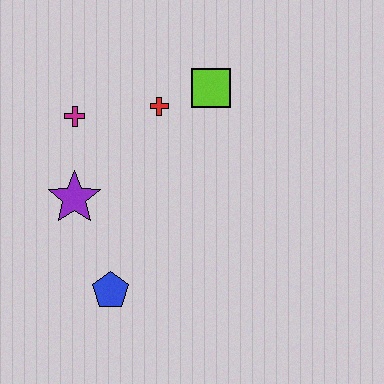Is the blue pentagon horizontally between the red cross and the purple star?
Yes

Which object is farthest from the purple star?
The lime square is farthest from the purple star.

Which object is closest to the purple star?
The magenta cross is closest to the purple star.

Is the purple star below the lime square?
Yes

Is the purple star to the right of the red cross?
No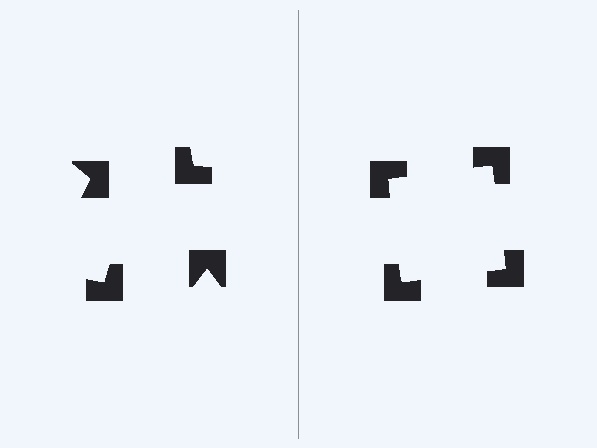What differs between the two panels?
The notched squares are positioned identically on both sides; only the wedge orientations differ. On the right they align to a square; on the left they are misaligned.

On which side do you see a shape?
An illusory square appears on the right side. On the left side the wedge cuts are rotated, so no coherent shape forms.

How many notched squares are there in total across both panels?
8 — 4 on each side.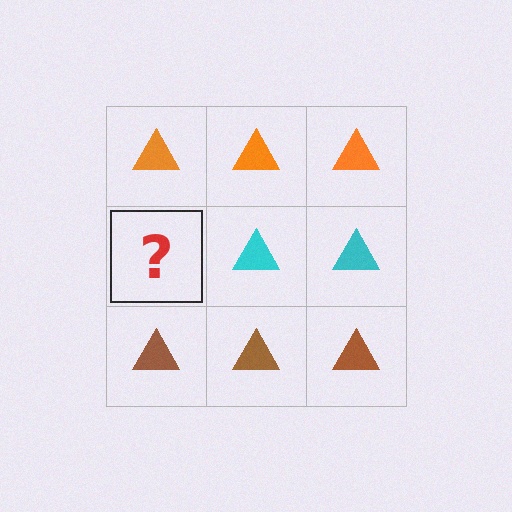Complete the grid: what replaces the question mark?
The question mark should be replaced with a cyan triangle.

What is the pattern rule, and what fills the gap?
The rule is that each row has a consistent color. The gap should be filled with a cyan triangle.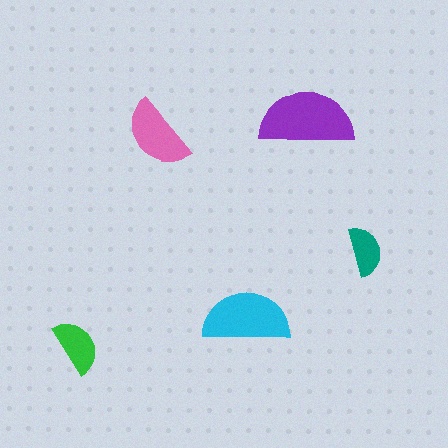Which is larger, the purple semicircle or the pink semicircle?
The purple one.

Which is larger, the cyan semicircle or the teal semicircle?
The cyan one.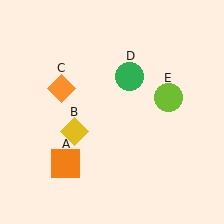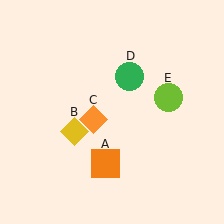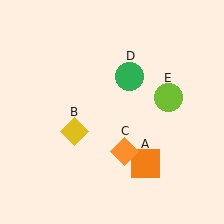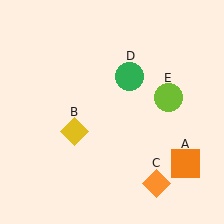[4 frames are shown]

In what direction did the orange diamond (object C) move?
The orange diamond (object C) moved down and to the right.